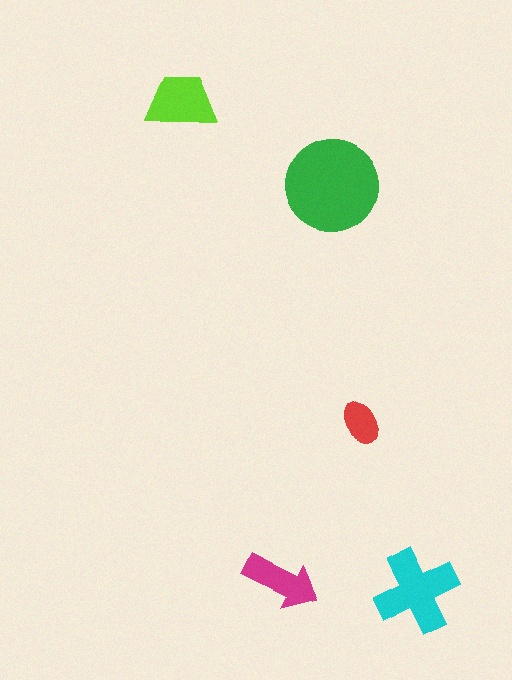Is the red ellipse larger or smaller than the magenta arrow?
Smaller.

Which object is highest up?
The lime trapezoid is topmost.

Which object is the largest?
The green circle.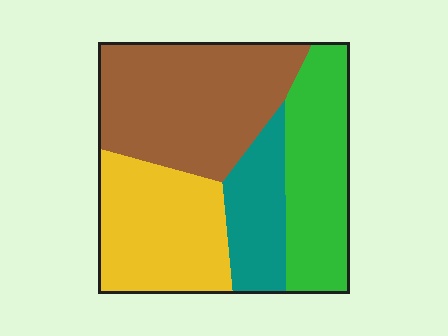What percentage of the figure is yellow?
Yellow covers roughly 25% of the figure.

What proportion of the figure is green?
Green takes up about one quarter (1/4) of the figure.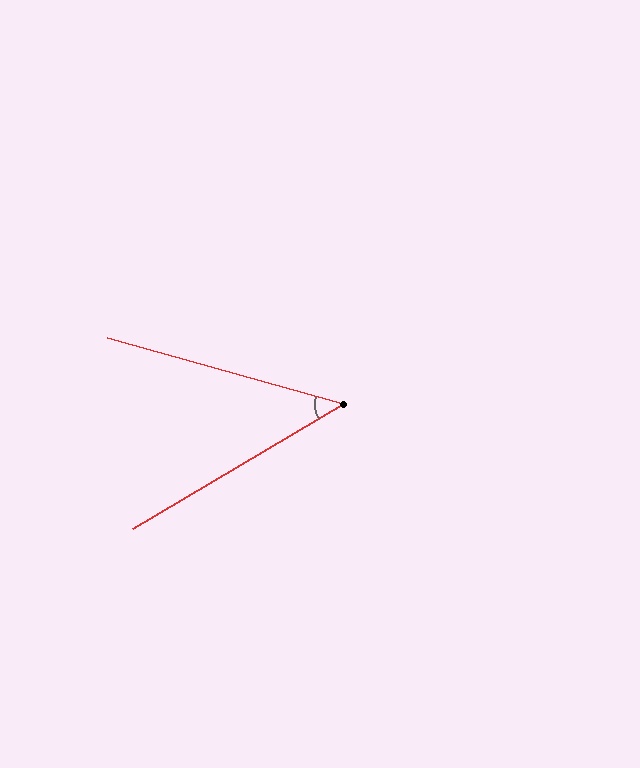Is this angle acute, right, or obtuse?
It is acute.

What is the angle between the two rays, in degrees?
Approximately 46 degrees.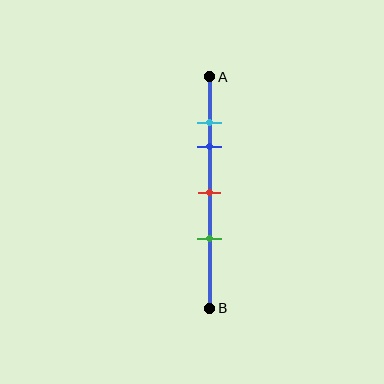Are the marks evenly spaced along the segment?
No, the marks are not evenly spaced.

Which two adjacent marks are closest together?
The cyan and blue marks are the closest adjacent pair.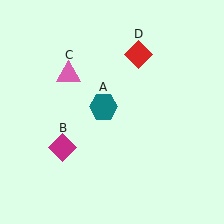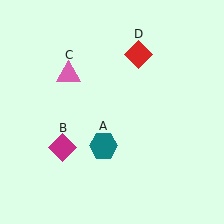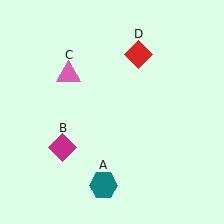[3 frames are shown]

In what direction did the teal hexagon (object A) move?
The teal hexagon (object A) moved down.